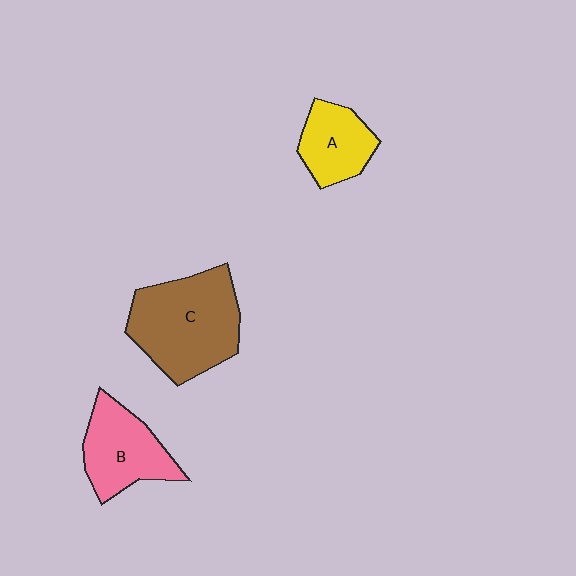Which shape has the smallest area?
Shape A (yellow).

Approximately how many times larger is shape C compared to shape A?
Approximately 1.9 times.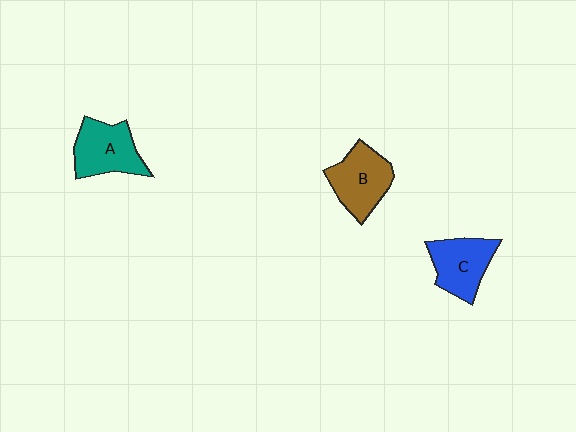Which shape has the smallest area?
Shape C (blue).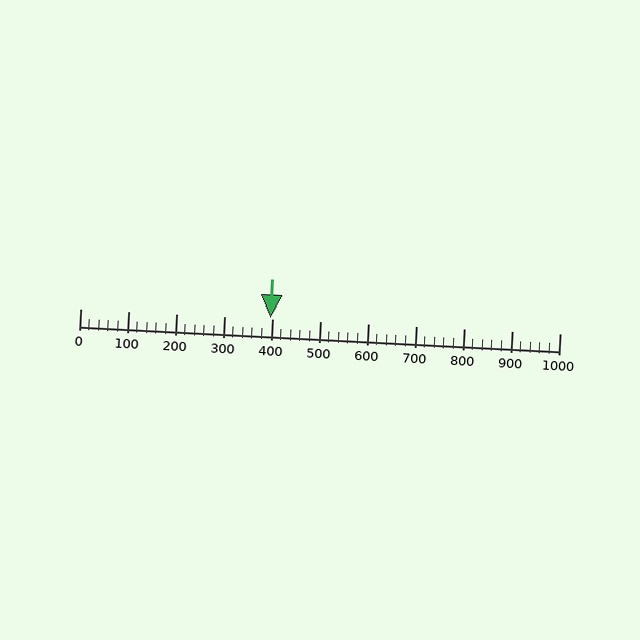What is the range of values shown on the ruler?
The ruler shows values from 0 to 1000.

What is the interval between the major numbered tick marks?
The major tick marks are spaced 100 units apart.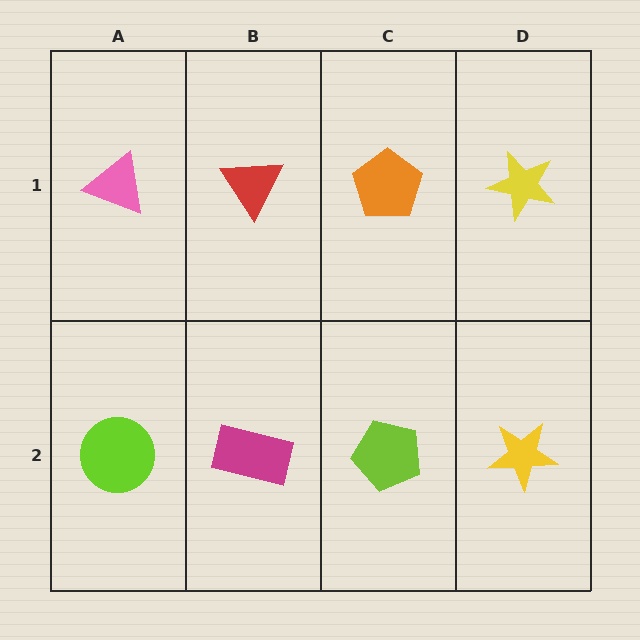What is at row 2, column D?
A yellow star.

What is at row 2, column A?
A lime circle.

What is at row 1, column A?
A pink triangle.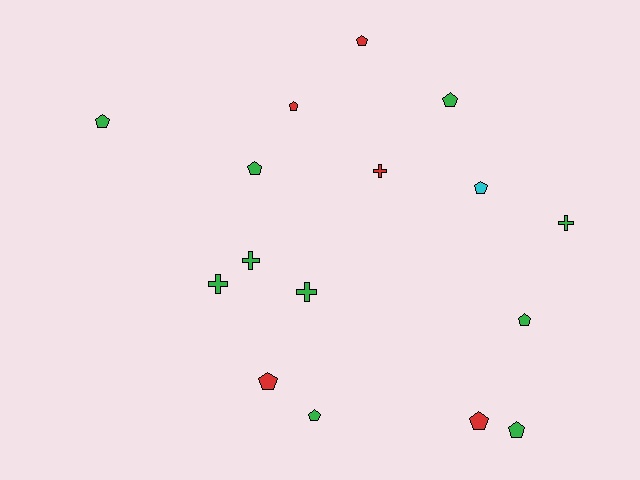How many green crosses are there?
There are 4 green crosses.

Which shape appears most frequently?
Pentagon, with 11 objects.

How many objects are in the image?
There are 16 objects.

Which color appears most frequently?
Green, with 10 objects.